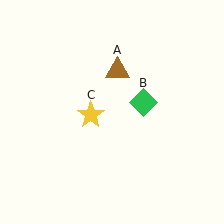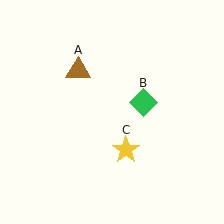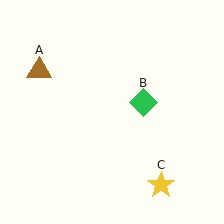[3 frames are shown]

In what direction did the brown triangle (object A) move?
The brown triangle (object A) moved left.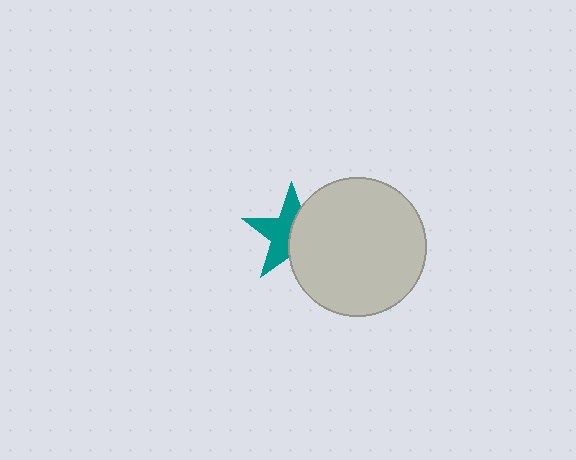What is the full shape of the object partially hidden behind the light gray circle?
The partially hidden object is a teal star.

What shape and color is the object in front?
The object in front is a light gray circle.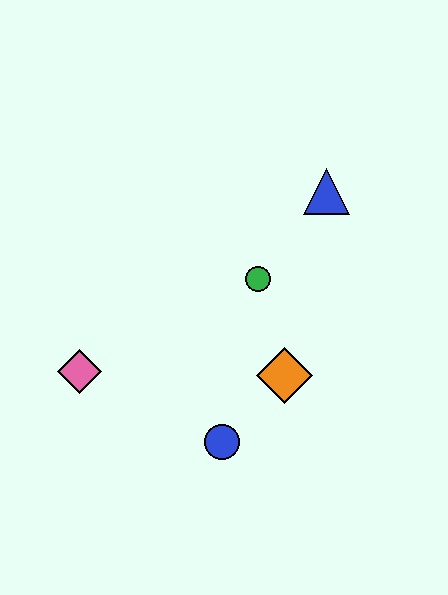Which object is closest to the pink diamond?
The blue circle is closest to the pink diamond.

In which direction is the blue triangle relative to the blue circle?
The blue triangle is above the blue circle.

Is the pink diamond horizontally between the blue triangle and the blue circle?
No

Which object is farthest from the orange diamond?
The pink diamond is farthest from the orange diamond.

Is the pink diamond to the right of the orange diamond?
No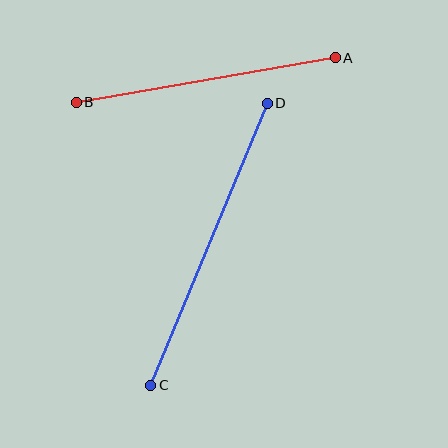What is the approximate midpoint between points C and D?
The midpoint is at approximately (209, 244) pixels.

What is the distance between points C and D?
The distance is approximately 305 pixels.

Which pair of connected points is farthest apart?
Points C and D are farthest apart.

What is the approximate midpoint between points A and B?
The midpoint is at approximately (206, 80) pixels.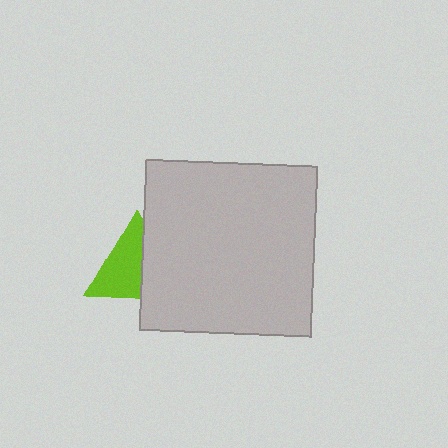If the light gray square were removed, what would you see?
You would see the complete lime triangle.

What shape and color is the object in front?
The object in front is a light gray square.